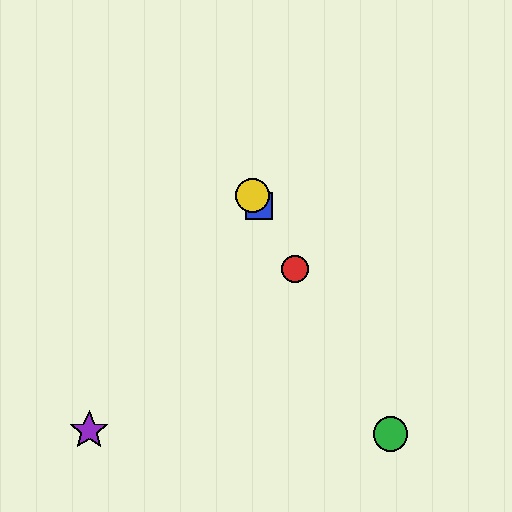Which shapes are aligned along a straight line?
The red circle, the blue square, the green circle, the yellow circle are aligned along a straight line.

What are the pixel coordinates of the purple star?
The purple star is at (89, 431).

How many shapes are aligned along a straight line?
4 shapes (the red circle, the blue square, the green circle, the yellow circle) are aligned along a straight line.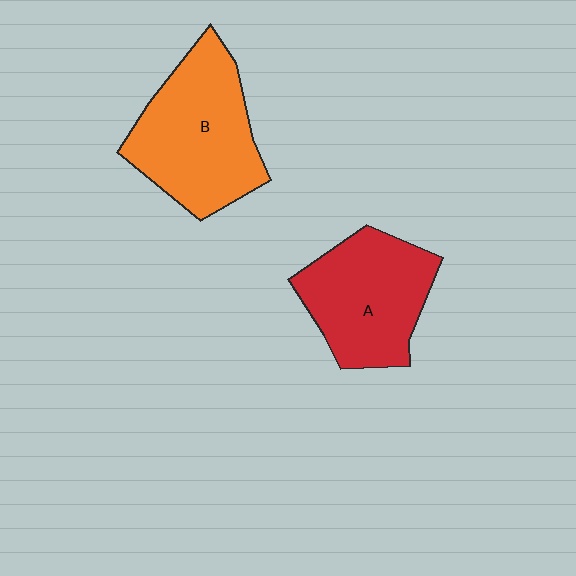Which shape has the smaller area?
Shape A (red).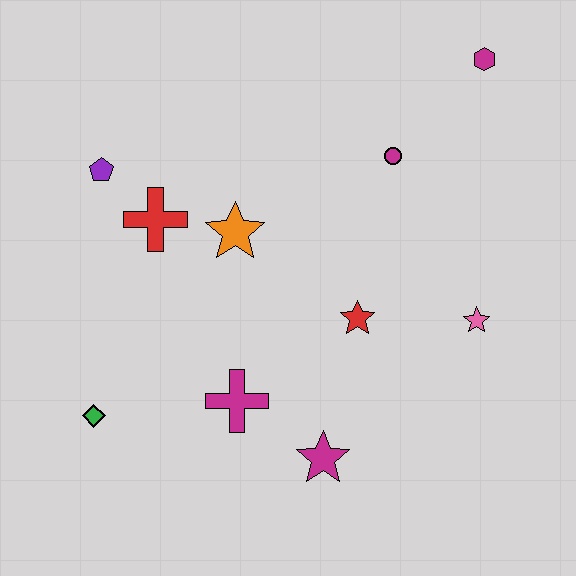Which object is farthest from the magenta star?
The magenta hexagon is farthest from the magenta star.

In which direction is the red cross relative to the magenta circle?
The red cross is to the left of the magenta circle.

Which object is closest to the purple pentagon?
The red cross is closest to the purple pentagon.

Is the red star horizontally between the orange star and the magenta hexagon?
Yes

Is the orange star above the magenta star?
Yes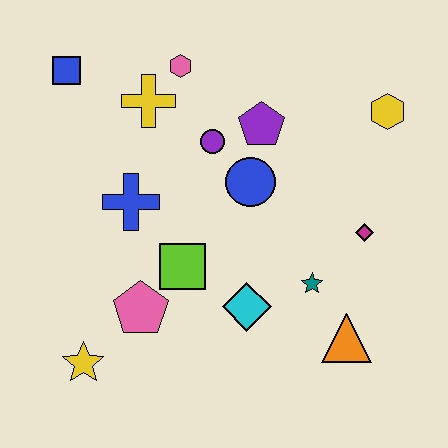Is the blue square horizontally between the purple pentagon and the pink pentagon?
No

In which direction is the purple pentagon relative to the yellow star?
The purple pentagon is above the yellow star.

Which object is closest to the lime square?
The pink pentagon is closest to the lime square.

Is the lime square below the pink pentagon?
No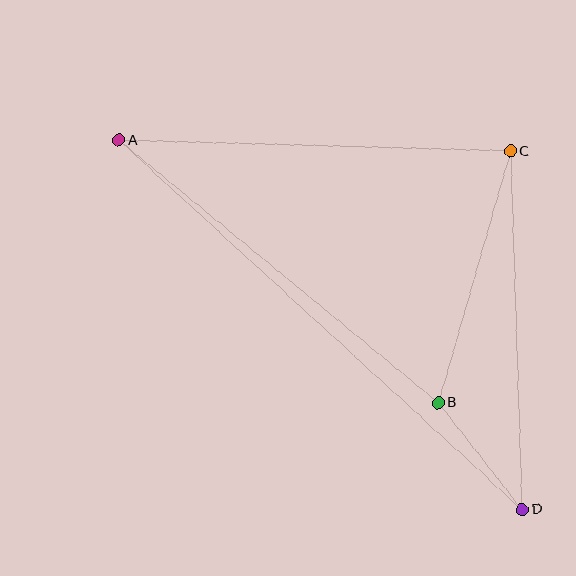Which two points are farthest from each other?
Points A and D are farthest from each other.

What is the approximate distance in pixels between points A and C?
The distance between A and C is approximately 392 pixels.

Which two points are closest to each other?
Points B and D are closest to each other.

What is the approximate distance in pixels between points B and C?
The distance between B and C is approximately 262 pixels.